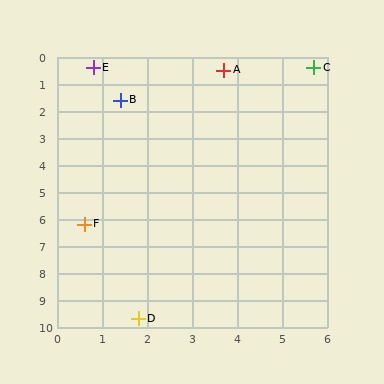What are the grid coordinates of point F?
Point F is at approximately (0.6, 6.2).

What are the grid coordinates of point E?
Point E is at approximately (0.8, 0.4).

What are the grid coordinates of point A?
Point A is at approximately (3.7, 0.5).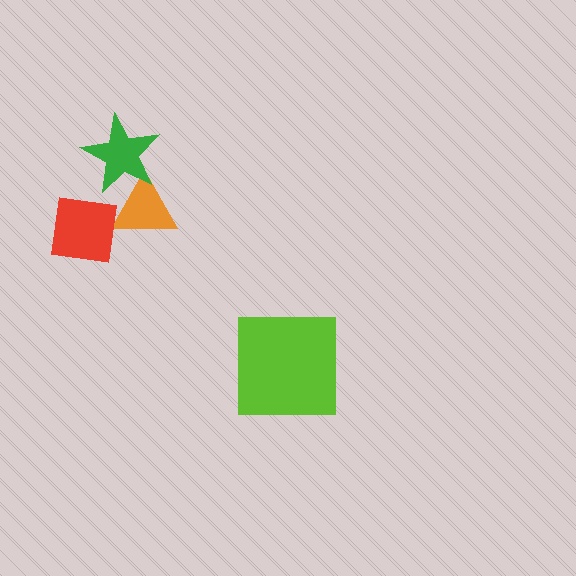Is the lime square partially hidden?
No, no other shape covers it.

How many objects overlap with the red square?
0 objects overlap with the red square.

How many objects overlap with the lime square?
0 objects overlap with the lime square.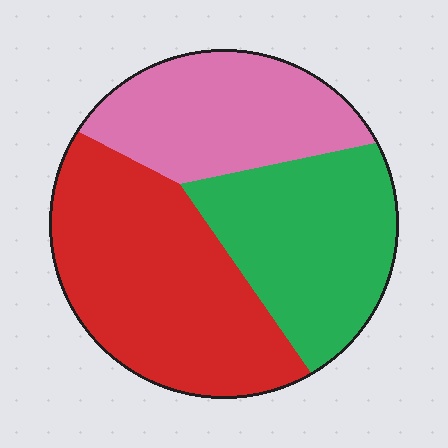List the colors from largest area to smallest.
From largest to smallest: red, green, pink.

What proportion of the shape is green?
Green takes up between a quarter and a half of the shape.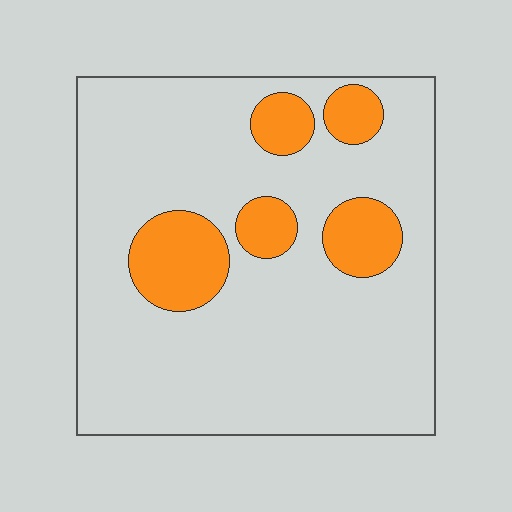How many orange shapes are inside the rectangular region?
5.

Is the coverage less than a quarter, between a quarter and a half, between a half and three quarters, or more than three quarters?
Less than a quarter.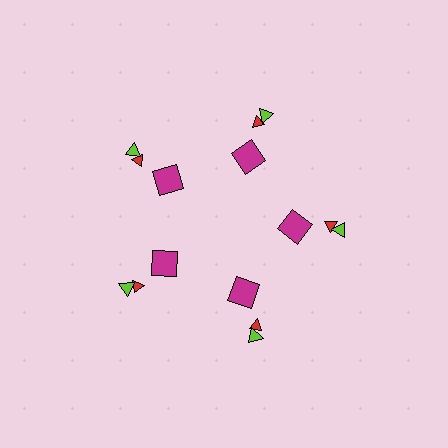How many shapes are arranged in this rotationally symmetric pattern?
There are 15 shapes, arranged in 5 groups of 3.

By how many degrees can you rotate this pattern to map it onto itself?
The pattern maps onto itself every 72 degrees of rotation.